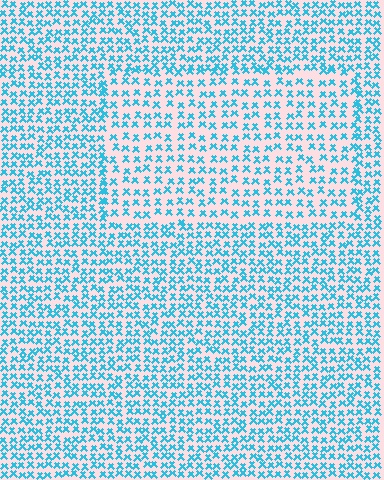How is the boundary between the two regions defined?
The boundary is defined by a change in element density (approximately 1.5x ratio). All elements are the same color, size, and shape.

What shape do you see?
I see a rectangle.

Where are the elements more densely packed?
The elements are more densely packed outside the rectangle boundary.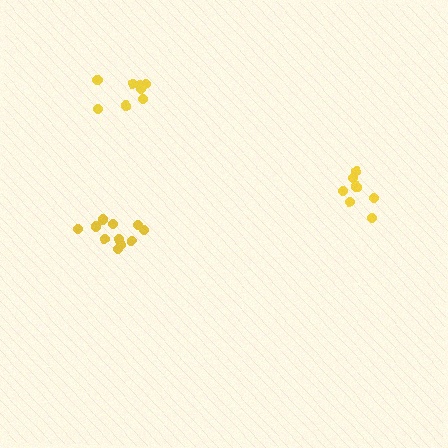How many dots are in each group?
Group 1: 7 dots, Group 2: 11 dots, Group 3: 8 dots (26 total).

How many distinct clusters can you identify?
There are 3 distinct clusters.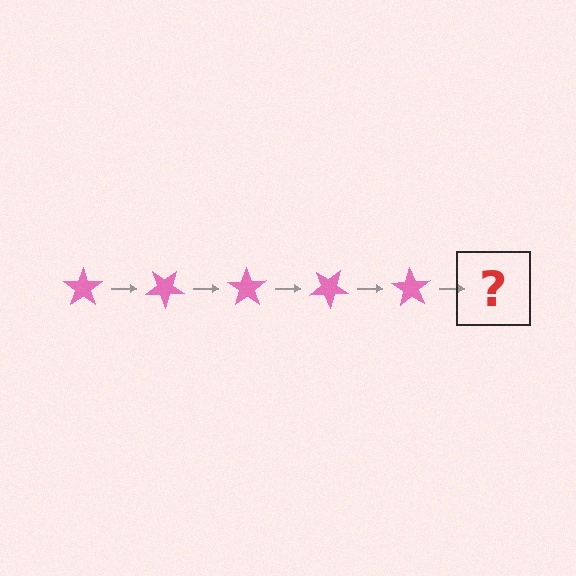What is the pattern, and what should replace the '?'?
The pattern is that the star rotates 35 degrees each step. The '?' should be a pink star rotated 175 degrees.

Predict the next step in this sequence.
The next step is a pink star rotated 175 degrees.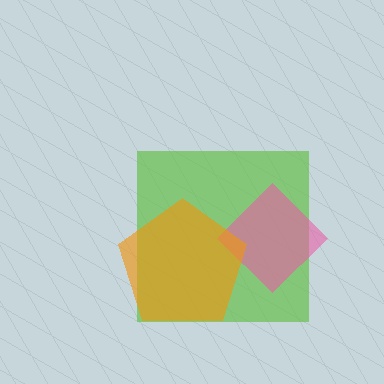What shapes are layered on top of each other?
The layered shapes are: a lime square, a pink diamond, an orange pentagon.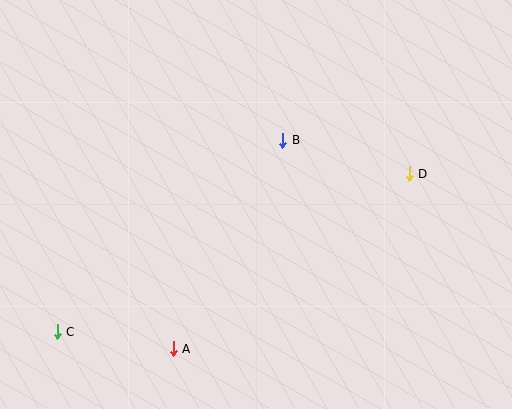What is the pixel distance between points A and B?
The distance between A and B is 236 pixels.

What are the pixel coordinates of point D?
Point D is at (409, 174).